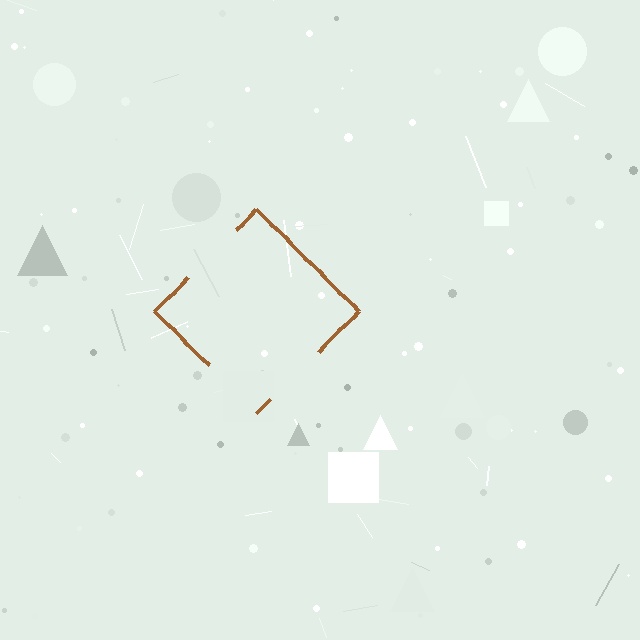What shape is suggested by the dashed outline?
The dashed outline suggests a diamond.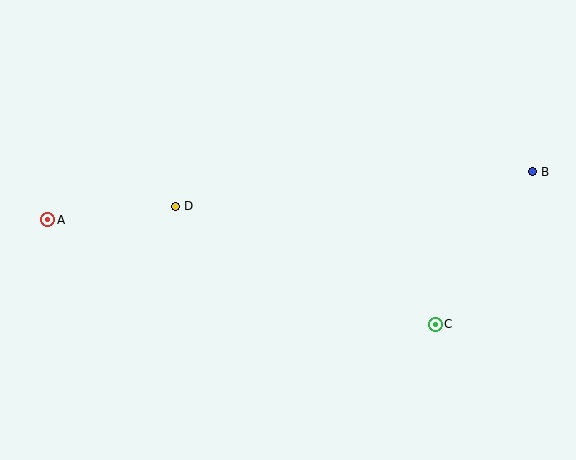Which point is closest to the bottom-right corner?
Point C is closest to the bottom-right corner.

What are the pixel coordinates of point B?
Point B is at (532, 172).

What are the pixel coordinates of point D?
Point D is at (175, 206).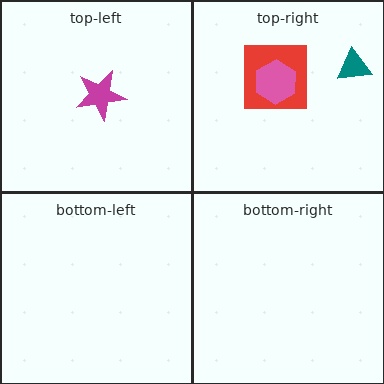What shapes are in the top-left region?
The magenta star.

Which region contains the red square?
The top-right region.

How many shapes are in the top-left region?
1.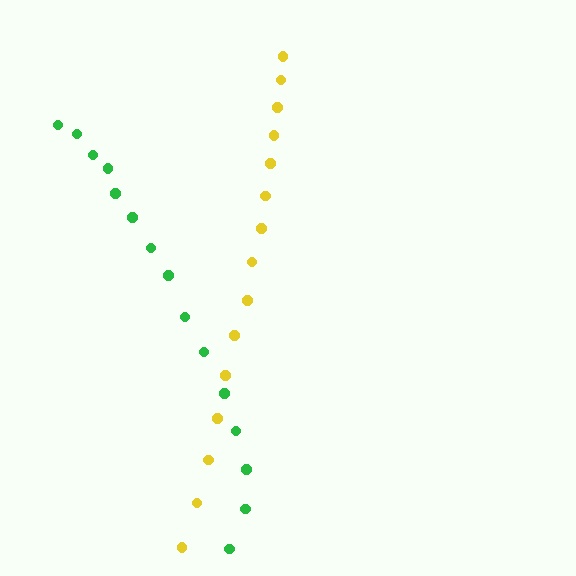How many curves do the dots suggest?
There are 2 distinct paths.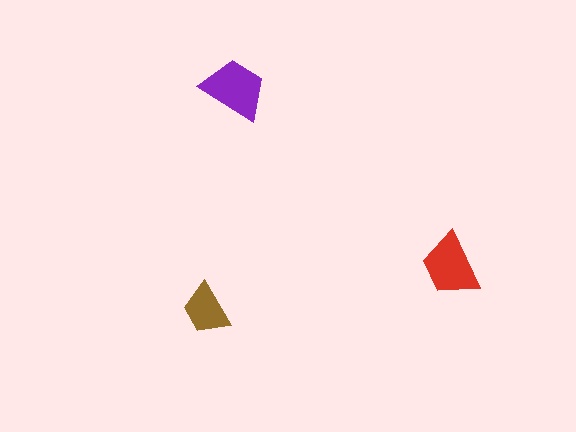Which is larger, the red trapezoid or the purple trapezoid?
The purple one.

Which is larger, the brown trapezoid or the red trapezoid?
The red one.